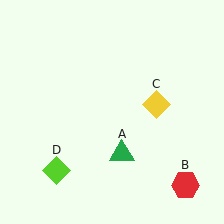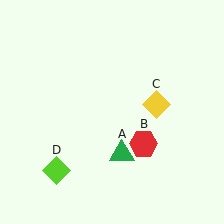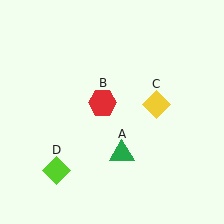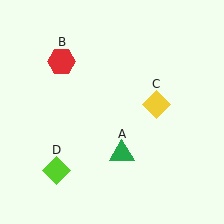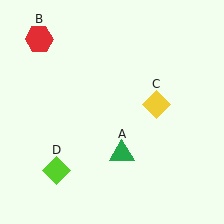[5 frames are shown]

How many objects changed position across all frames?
1 object changed position: red hexagon (object B).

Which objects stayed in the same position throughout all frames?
Green triangle (object A) and yellow diamond (object C) and lime diamond (object D) remained stationary.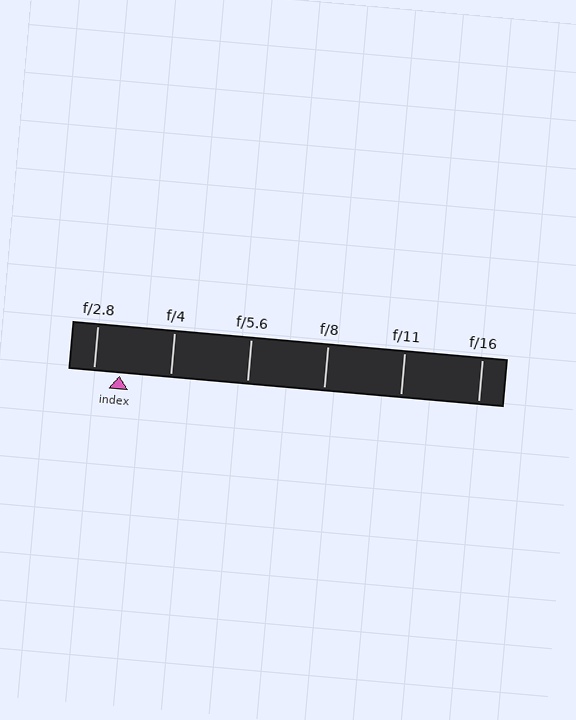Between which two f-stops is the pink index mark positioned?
The index mark is between f/2.8 and f/4.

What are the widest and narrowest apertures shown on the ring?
The widest aperture shown is f/2.8 and the narrowest is f/16.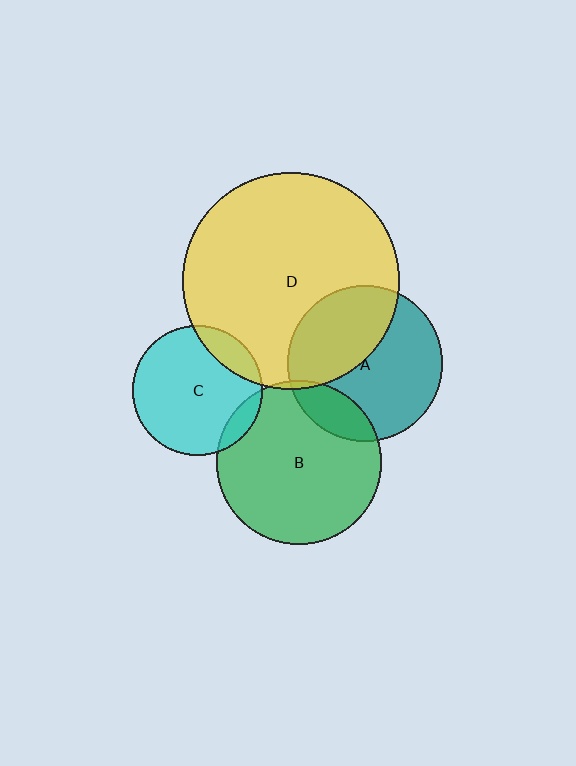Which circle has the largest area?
Circle D (yellow).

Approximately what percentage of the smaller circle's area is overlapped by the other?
Approximately 10%.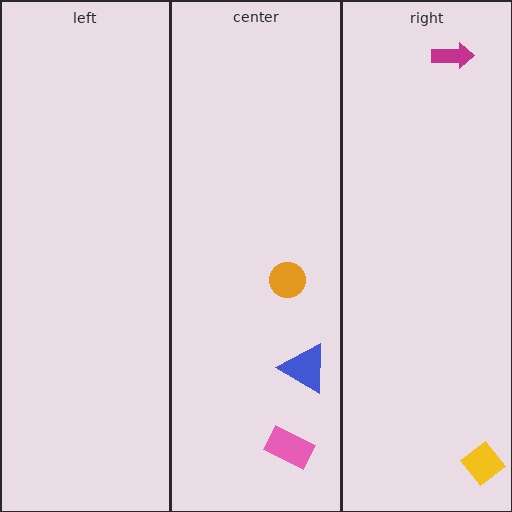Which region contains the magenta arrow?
The right region.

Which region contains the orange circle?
The center region.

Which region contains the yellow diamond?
The right region.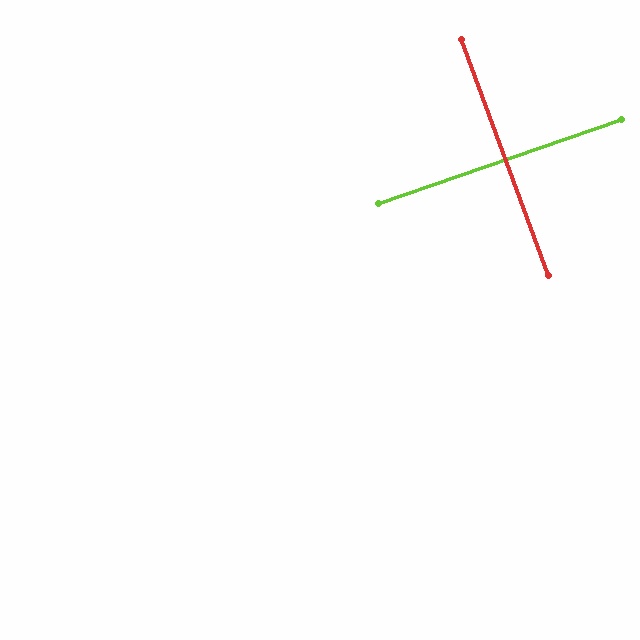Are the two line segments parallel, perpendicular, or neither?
Perpendicular — they meet at approximately 89°.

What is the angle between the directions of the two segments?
Approximately 89 degrees.